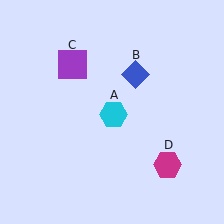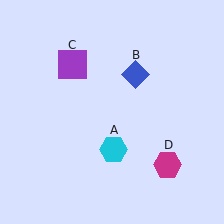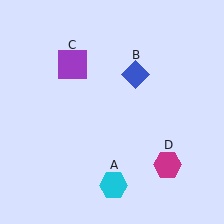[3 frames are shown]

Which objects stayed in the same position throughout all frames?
Blue diamond (object B) and purple square (object C) and magenta hexagon (object D) remained stationary.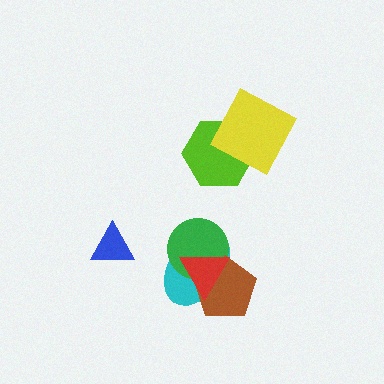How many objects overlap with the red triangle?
3 objects overlap with the red triangle.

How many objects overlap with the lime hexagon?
1 object overlaps with the lime hexagon.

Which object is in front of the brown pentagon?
The red triangle is in front of the brown pentagon.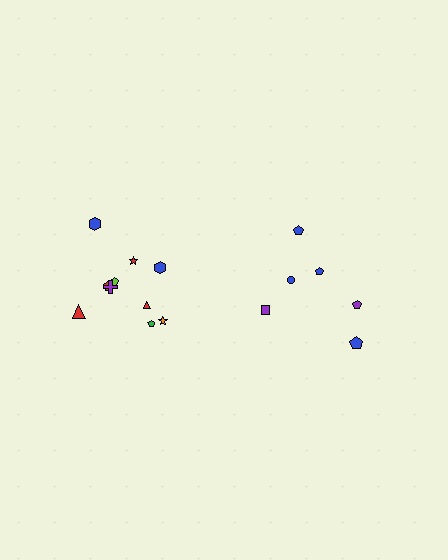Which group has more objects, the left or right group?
The left group.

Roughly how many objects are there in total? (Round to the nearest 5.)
Roughly 15 objects in total.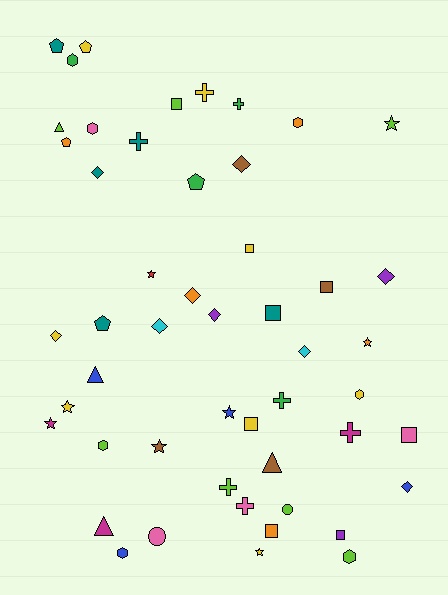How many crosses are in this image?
There are 7 crosses.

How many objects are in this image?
There are 50 objects.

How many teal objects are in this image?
There are 5 teal objects.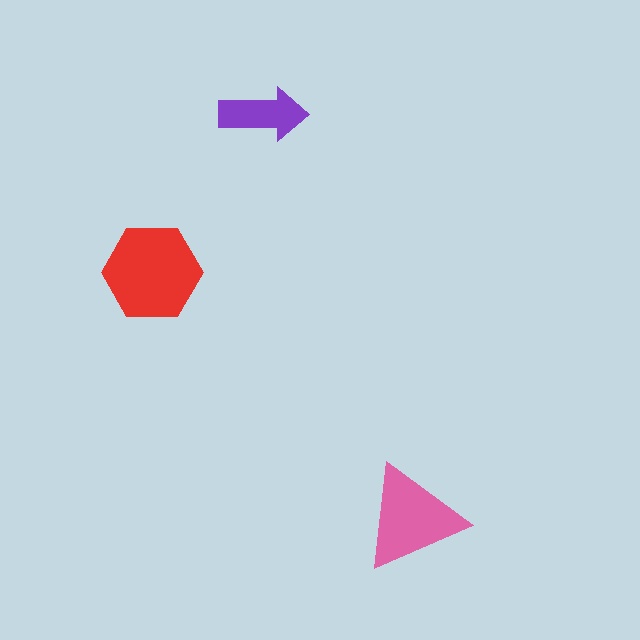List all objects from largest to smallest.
The red hexagon, the pink triangle, the purple arrow.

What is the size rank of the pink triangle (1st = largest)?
2nd.